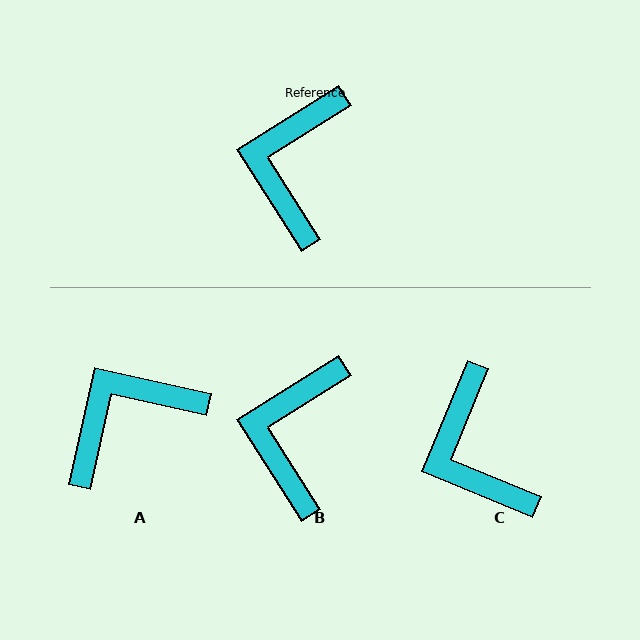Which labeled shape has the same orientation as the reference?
B.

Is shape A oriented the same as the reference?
No, it is off by about 45 degrees.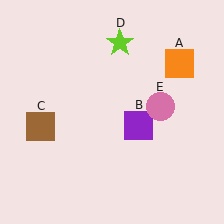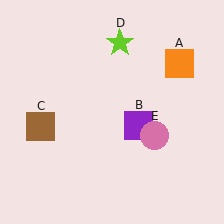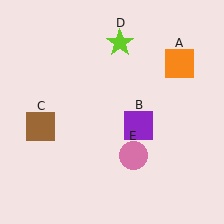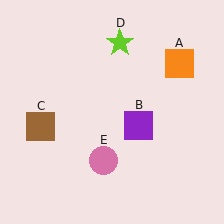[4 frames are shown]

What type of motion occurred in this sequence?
The pink circle (object E) rotated clockwise around the center of the scene.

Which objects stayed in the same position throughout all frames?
Orange square (object A) and purple square (object B) and brown square (object C) and lime star (object D) remained stationary.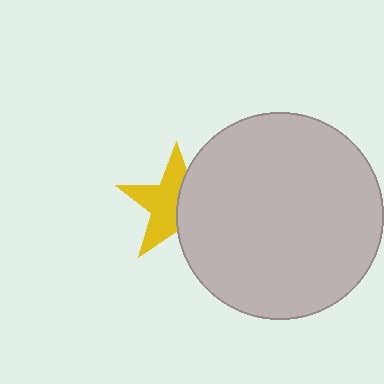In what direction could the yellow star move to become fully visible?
The yellow star could move left. That would shift it out from behind the light gray circle entirely.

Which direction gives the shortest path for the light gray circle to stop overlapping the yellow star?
Moving right gives the shortest separation.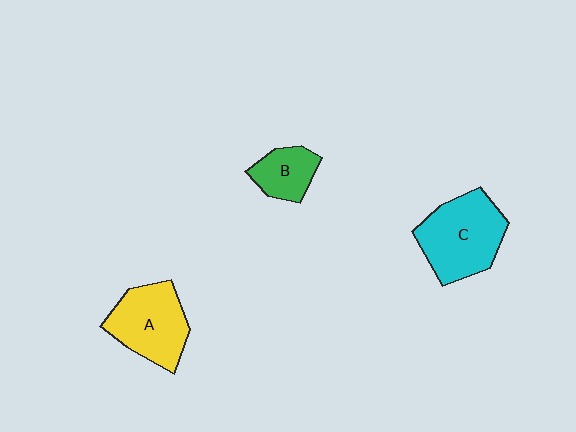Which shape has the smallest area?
Shape B (green).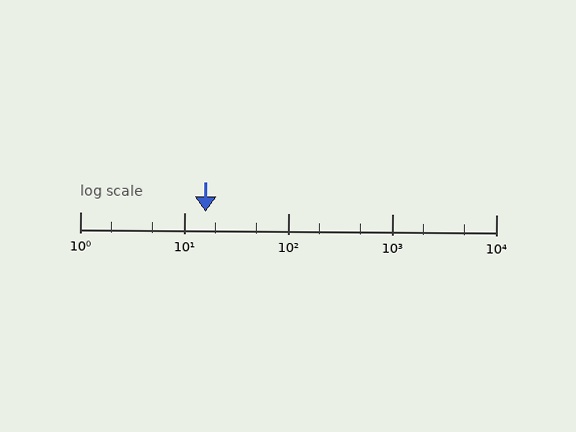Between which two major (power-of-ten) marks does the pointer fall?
The pointer is between 10 and 100.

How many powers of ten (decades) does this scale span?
The scale spans 4 decades, from 1 to 10000.